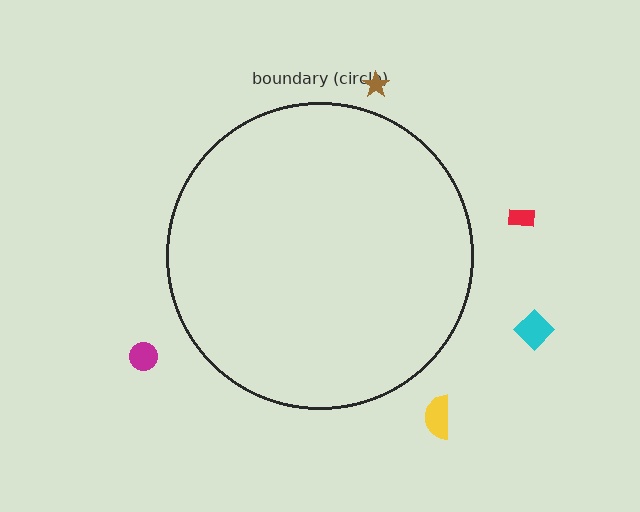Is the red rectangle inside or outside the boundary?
Outside.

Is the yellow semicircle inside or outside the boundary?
Outside.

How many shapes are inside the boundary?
0 inside, 5 outside.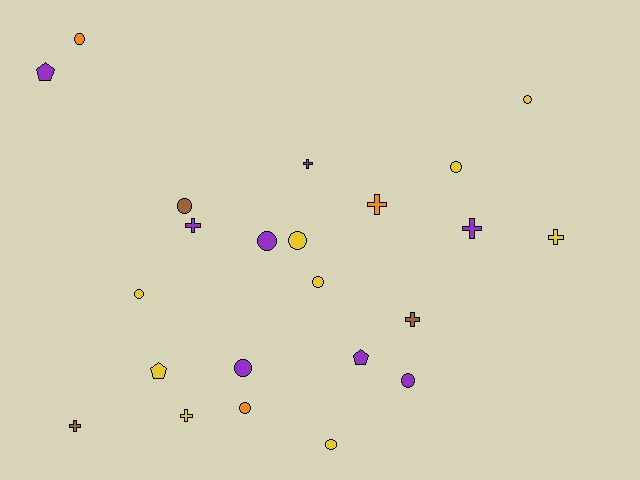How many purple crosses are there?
There are 3 purple crosses.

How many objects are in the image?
There are 23 objects.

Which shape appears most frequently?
Circle, with 12 objects.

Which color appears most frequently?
Yellow, with 9 objects.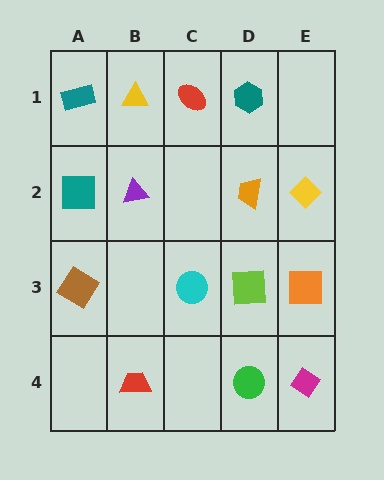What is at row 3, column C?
A cyan circle.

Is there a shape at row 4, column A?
No, that cell is empty.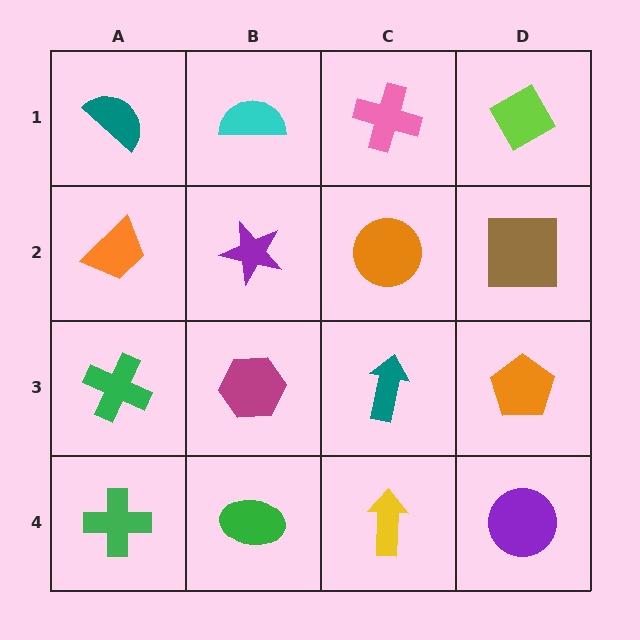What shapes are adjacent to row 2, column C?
A pink cross (row 1, column C), a teal arrow (row 3, column C), a purple star (row 2, column B), a brown square (row 2, column D).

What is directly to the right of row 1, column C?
A lime diamond.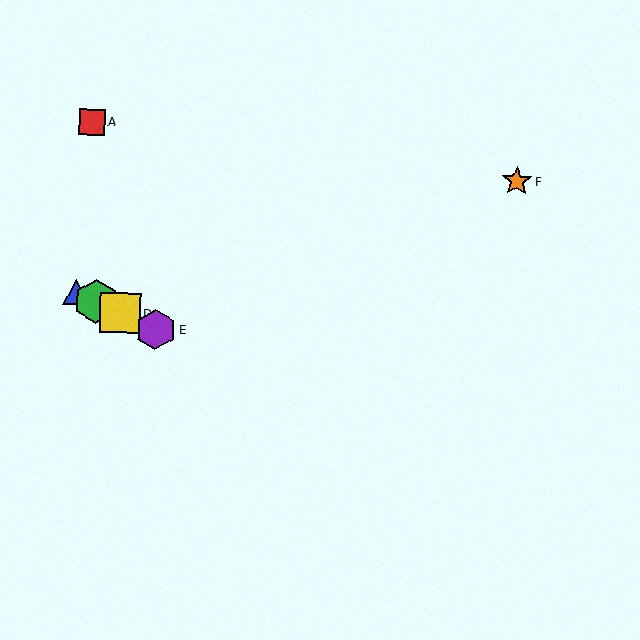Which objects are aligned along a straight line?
Objects B, C, D, E are aligned along a straight line.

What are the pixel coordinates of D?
Object D is at (120, 313).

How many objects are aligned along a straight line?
4 objects (B, C, D, E) are aligned along a straight line.